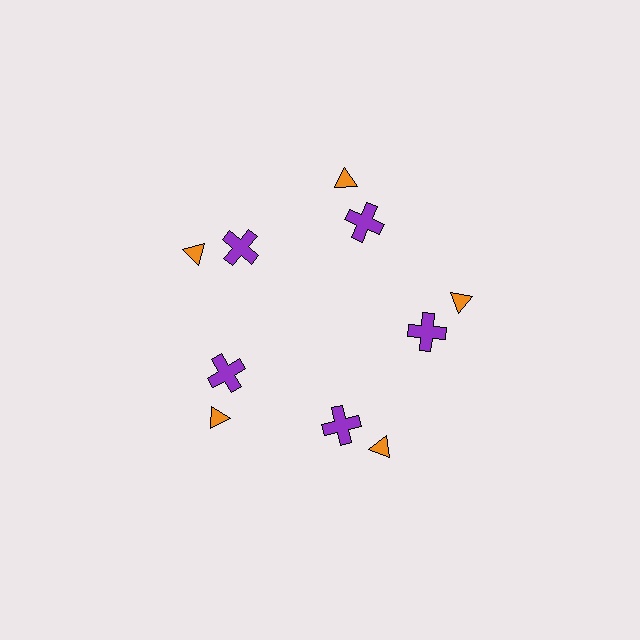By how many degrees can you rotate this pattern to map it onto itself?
The pattern maps onto itself every 72 degrees of rotation.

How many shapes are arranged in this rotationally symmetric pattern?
There are 10 shapes, arranged in 5 groups of 2.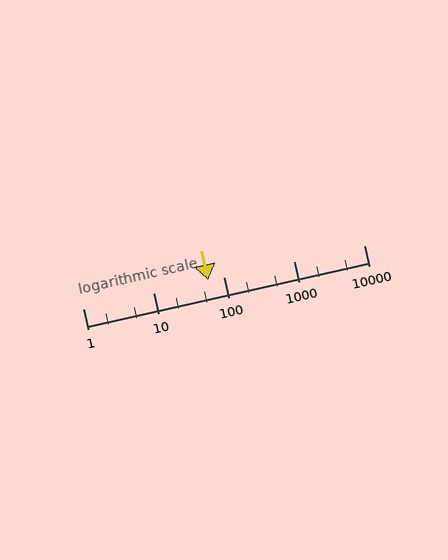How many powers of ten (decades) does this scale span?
The scale spans 4 decades, from 1 to 10000.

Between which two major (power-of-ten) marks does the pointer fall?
The pointer is between 10 and 100.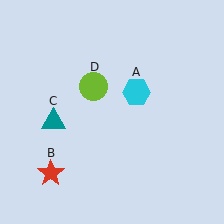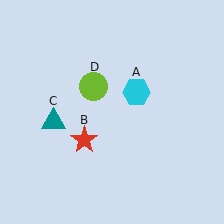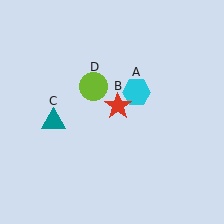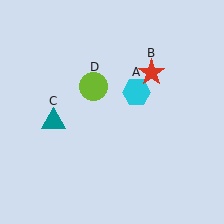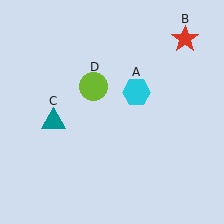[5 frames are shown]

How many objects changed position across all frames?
1 object changed position: red star (object B).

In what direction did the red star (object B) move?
The red star (object B) moved up and to the right.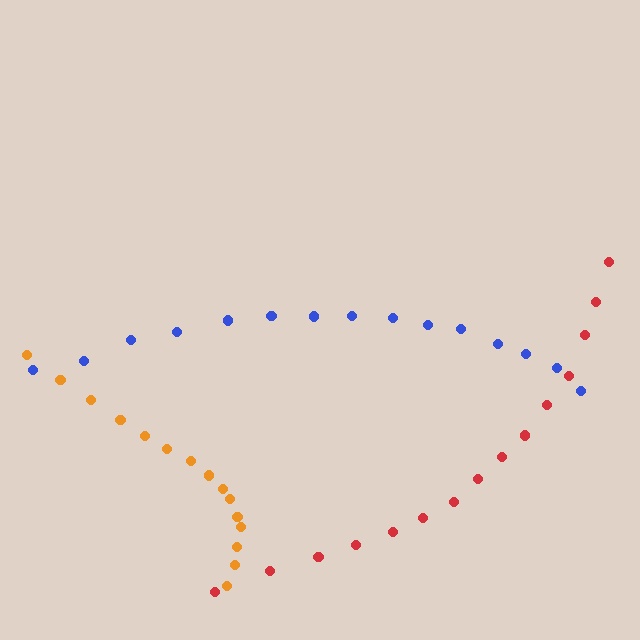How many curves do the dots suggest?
There are 3 distinct paths.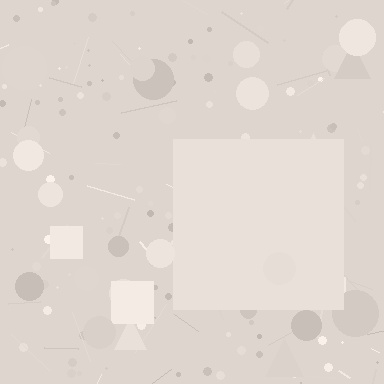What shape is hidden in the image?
A square is hidden in the image.